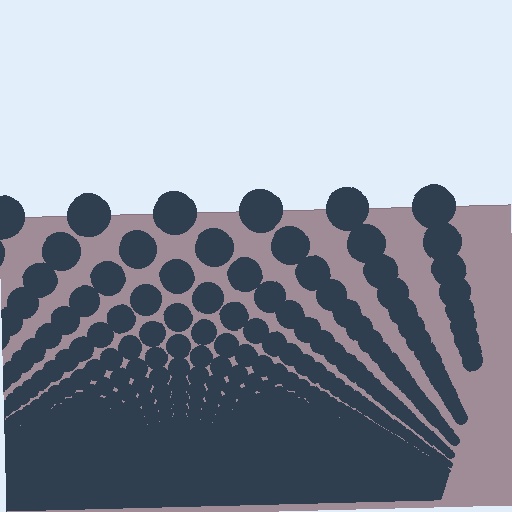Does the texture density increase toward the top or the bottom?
Density increases toward the bottom.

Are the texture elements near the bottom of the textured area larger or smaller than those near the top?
Smaller. The gradient is inverted — elements near the bottom are smaller and denser.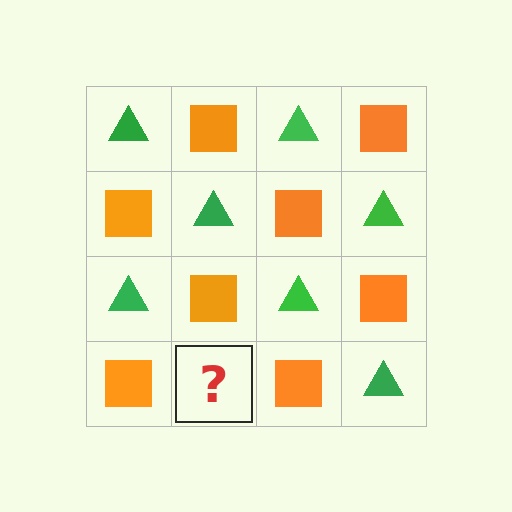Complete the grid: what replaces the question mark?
The question mark should be replaced with a green triangle.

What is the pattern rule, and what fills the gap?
The rule is that it alternates green triangle and orange square in a checkerboard pattern. The gap should be filled with a green triangle.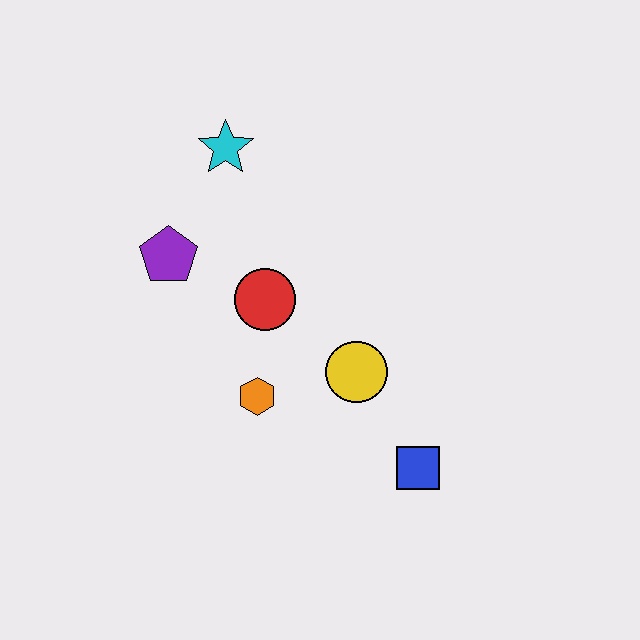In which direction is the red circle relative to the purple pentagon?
The red circle is to the right of the purple pentagon.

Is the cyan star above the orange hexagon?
Yes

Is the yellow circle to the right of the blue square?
No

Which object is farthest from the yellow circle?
The cyan star is farthest from the yellow circle.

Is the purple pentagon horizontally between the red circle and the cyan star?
No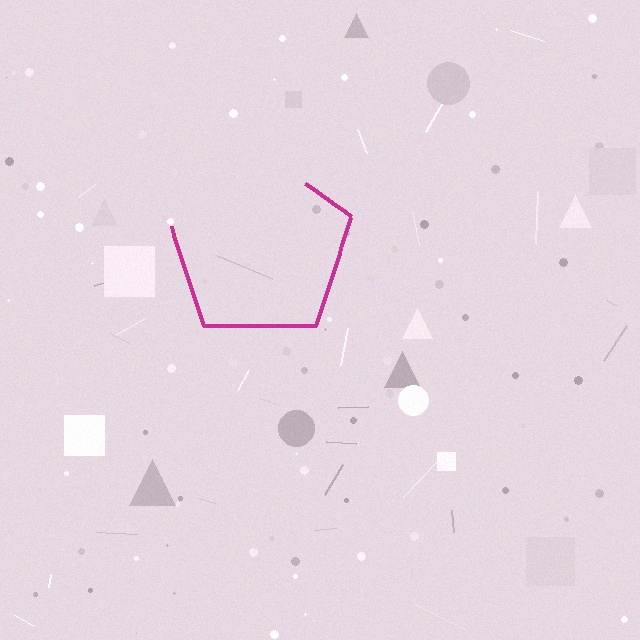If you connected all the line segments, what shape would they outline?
They would outline a pentagon.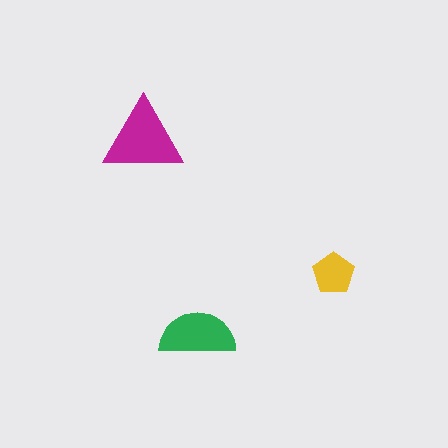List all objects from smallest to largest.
The yellow pentagon, the green semicircle, the magenta triangle.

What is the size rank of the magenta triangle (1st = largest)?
1st.